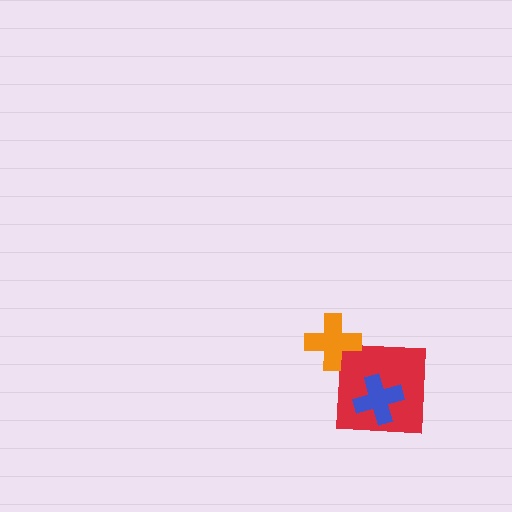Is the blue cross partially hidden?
No, no other shape covers it.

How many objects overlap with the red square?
1 object overlaps with the red square.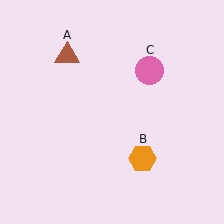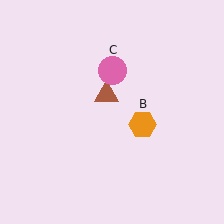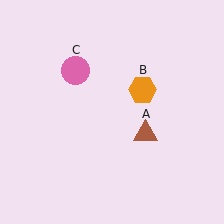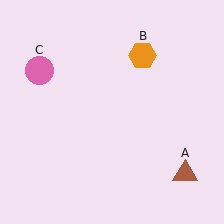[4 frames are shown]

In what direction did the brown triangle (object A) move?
The brown triangle (object A) moved down and to the right.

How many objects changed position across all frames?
3 objects changed position: brown triangle (object A), orange hexagon (object B), pink circle (object C).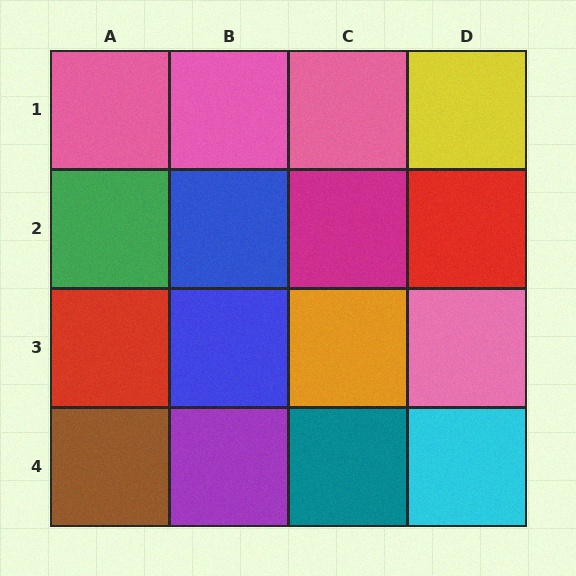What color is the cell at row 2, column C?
Magenta.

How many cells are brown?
1 cell is brown.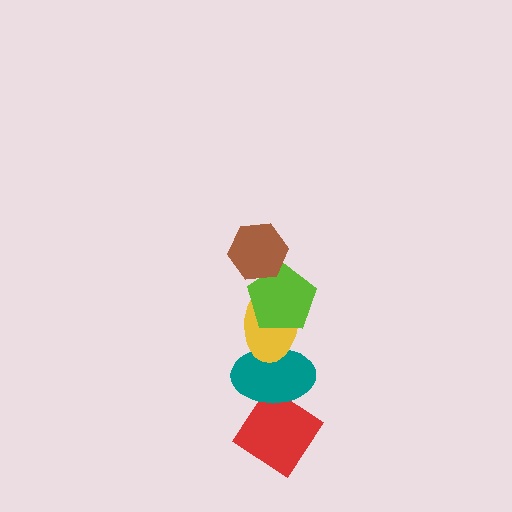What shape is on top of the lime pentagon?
The brown hexagon is on top of the lime pentagon.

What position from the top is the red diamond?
The red diamond is 5th from the top.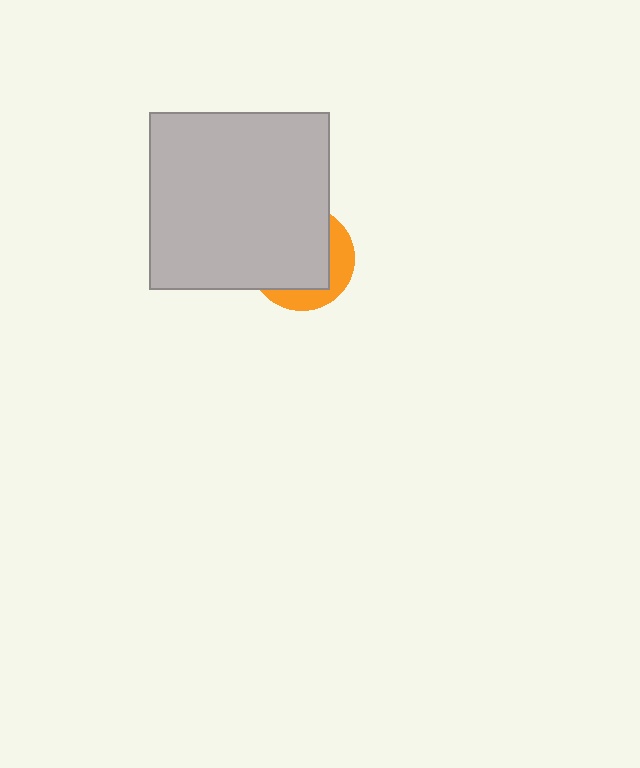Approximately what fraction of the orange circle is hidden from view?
Roughly 68% of the orange circle is hidden behind the light gray rectangle.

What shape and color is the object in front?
The object in front is a light gray rectangle.